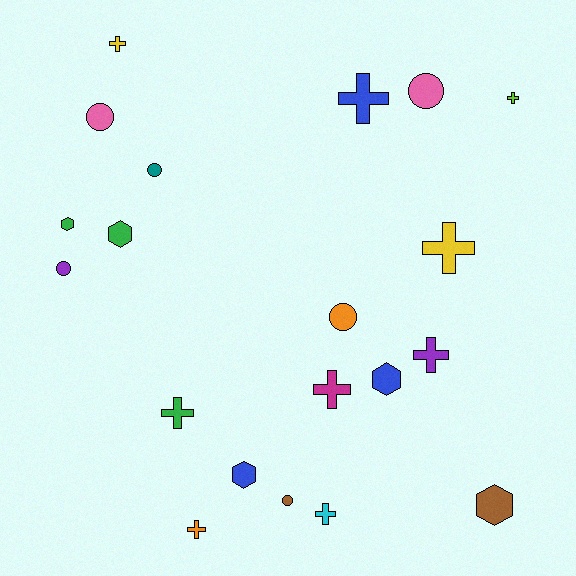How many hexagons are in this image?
There are 5 hexagons.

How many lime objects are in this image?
There is 1 lime object.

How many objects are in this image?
There are 20 objects.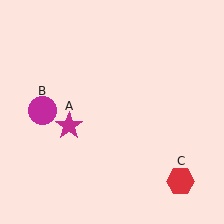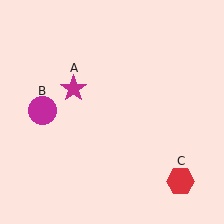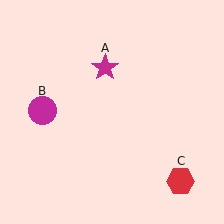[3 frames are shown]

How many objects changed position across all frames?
1 object changed position: magenta star (object A).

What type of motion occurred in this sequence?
The magenta star (object A) rotated clockwise around the center of the scene.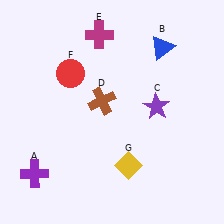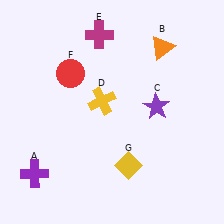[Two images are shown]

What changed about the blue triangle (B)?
In Image 1, B is blue. In Image 2, it changed to orange.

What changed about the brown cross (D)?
In Image 1, D is brown. In Image 2, it changed to yellow.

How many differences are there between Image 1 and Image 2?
There are 2 differences between the two images.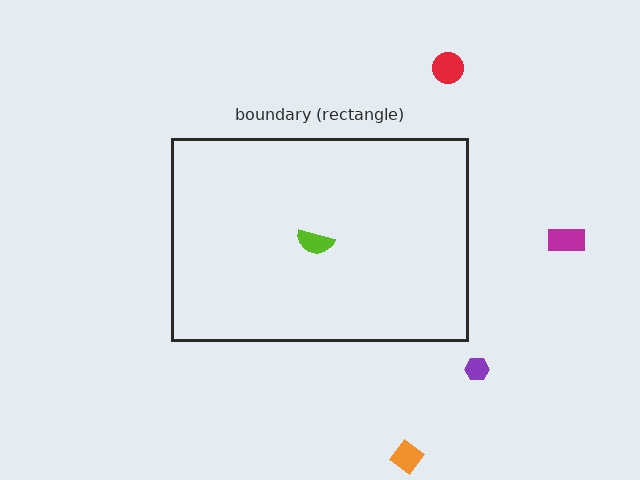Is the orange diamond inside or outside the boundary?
Outside.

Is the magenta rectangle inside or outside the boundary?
Outside.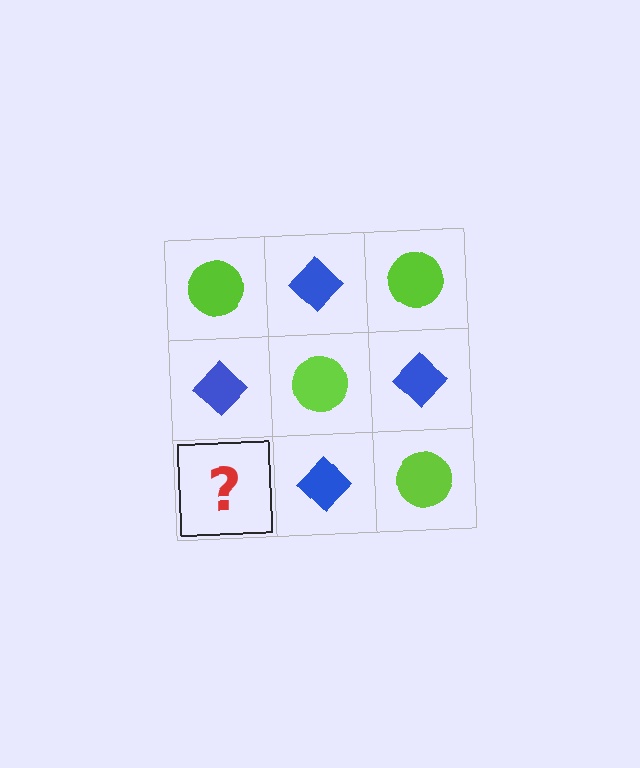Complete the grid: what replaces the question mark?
The question mark should be replaced with a lime circle.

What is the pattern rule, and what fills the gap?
The rule is that it alternates lime circle and blue diamond in a checkerboard pattern. The gap should be filled with a lime circle.